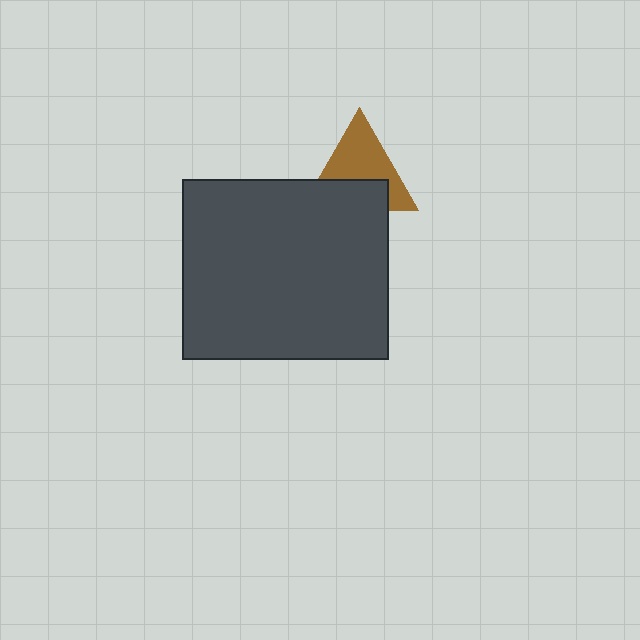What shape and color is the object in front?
The object in front is a dark gray rectangle.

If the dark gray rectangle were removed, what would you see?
You would see the complete brown triangle.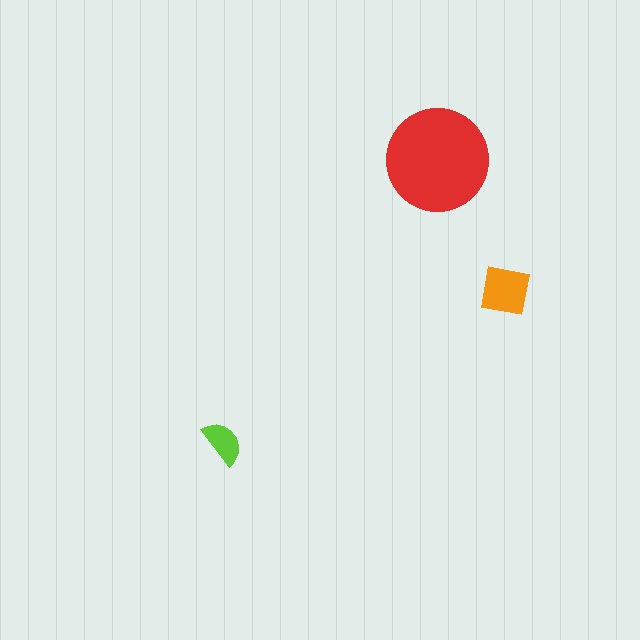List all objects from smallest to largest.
The lime semicircle, the orange square, the red circle.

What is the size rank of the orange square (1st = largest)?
2nd.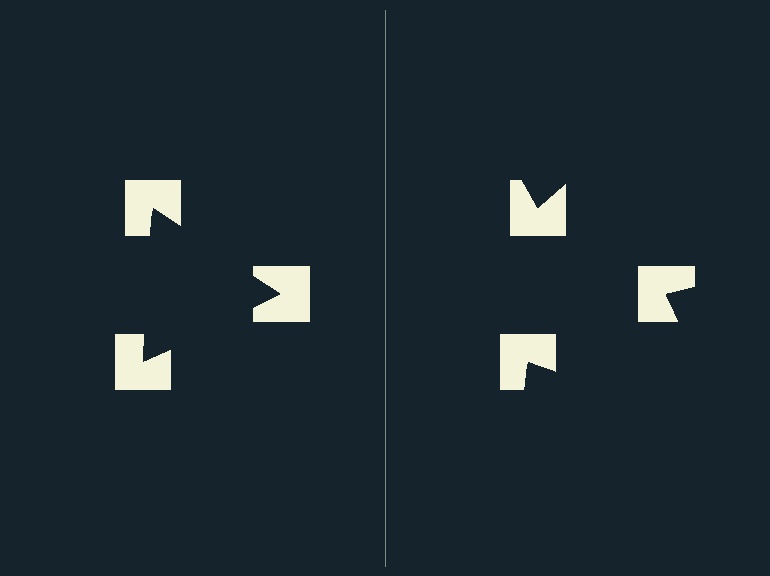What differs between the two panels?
The notched squares are positioned identically on both sides; only the wedge orientations differ. On the left they align to a triangle; on the right they are misaligned.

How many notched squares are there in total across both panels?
6 — 3 on each side.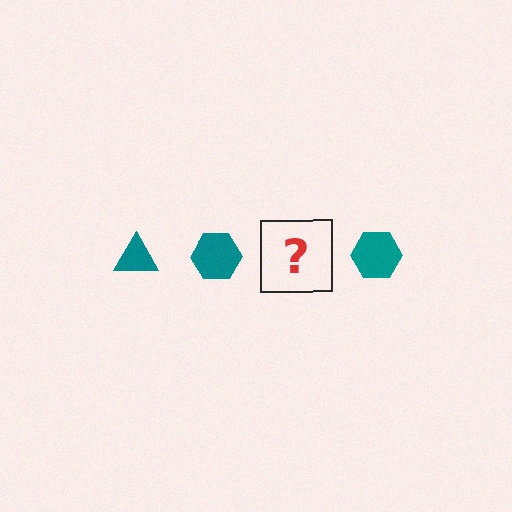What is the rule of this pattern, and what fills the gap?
The rule is that the pattern cycles through triangle, hexagon shapes in teal. The gap should be filled with a teal triangle.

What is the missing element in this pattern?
The missing element is a teal triangle.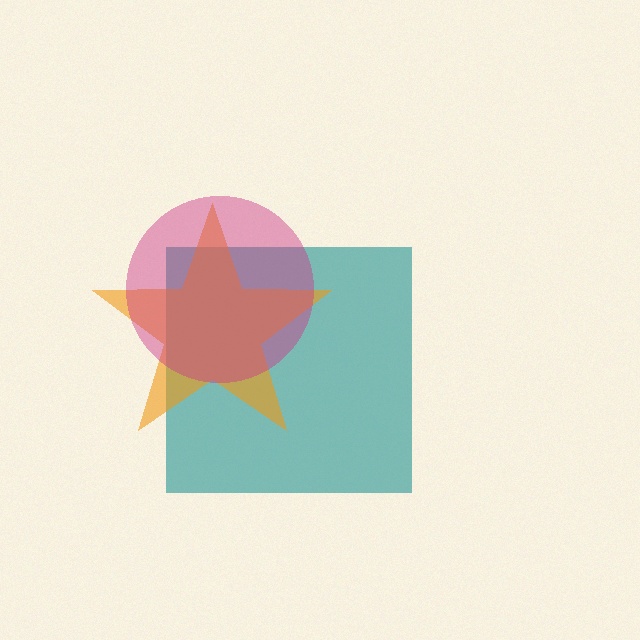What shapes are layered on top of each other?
The layered shapes are: a teal square, an orange star, a magenta circle.